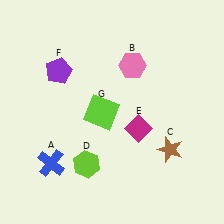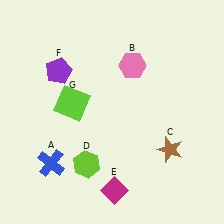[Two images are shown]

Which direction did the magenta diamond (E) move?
The magenta diamond (E) moved down.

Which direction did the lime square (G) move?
The lime square (G) moved left.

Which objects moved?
The objects that moved are: the magenta diamond (E), the lime square (G).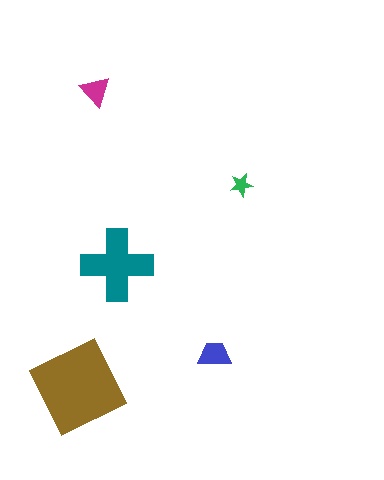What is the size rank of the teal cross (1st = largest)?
2nd.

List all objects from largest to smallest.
The brown diamond, the teal cross, the blue trapezoid, the magenta triangle, the green star.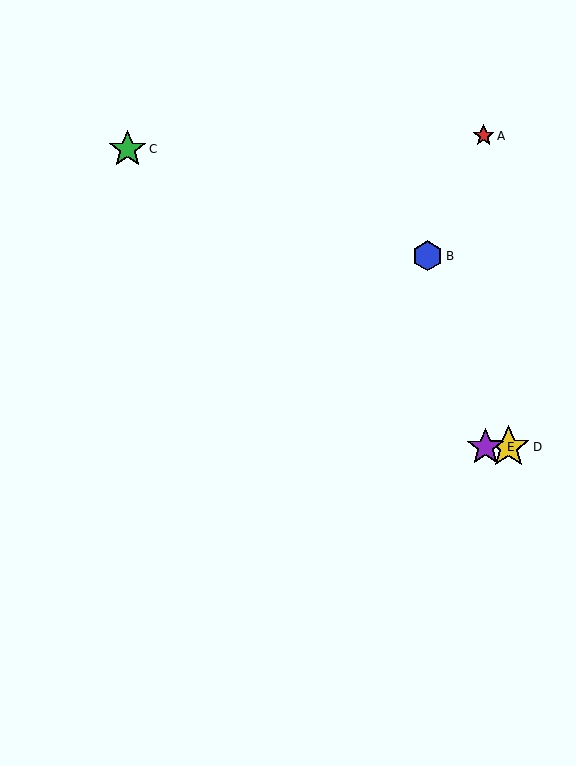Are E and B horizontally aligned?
No, E is at y≈447 and B is at y≈256.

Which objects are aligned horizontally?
Objects D, E are aligned horizontally.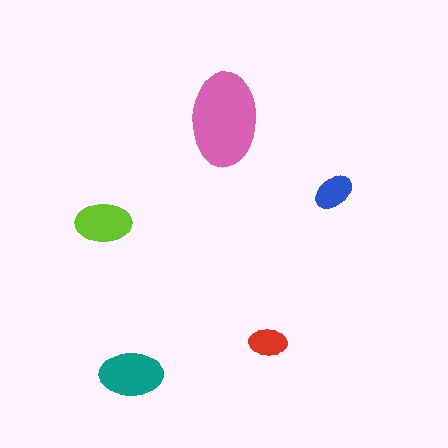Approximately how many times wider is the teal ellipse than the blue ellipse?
About 1.5 times wider.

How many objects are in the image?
There are 5 objects in the image.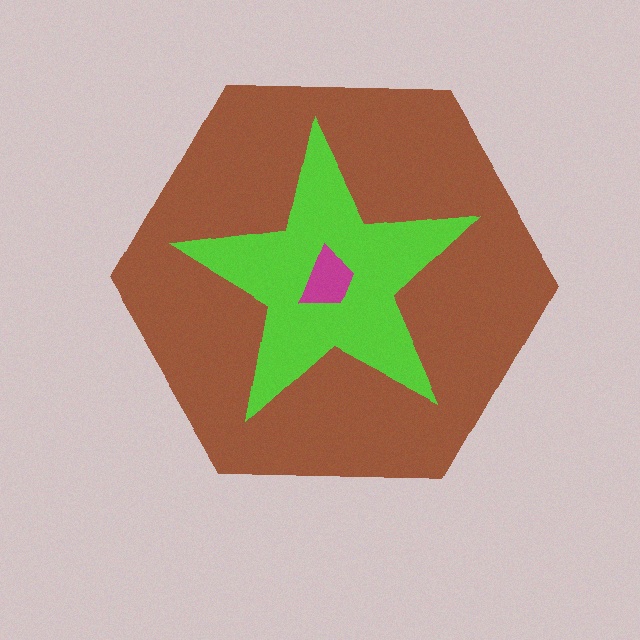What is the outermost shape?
The brown hexagon.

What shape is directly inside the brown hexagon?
The lime star.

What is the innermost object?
The magenta trapezoid.